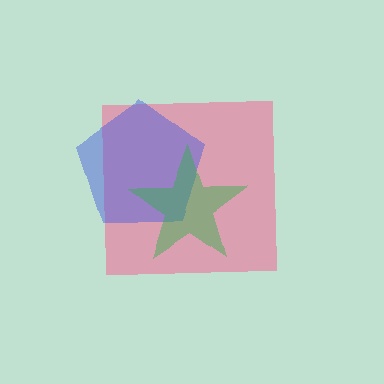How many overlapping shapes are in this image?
There are 3 overlapping shapes in the image.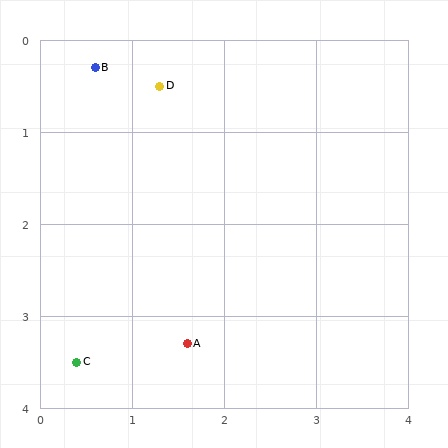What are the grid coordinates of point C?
Point C is at approximately (0.4, 3.5).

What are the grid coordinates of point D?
Point D is at approximately (1.3, 0.5).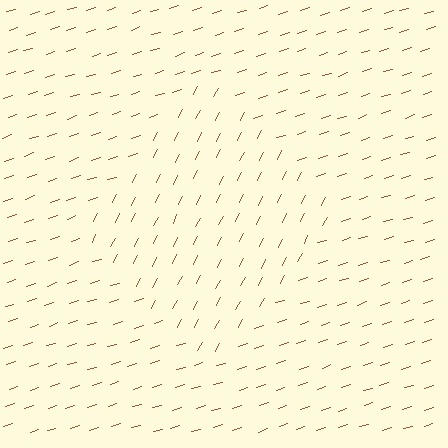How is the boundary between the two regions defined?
The boundary is defined purely by a change in line orientation (approximately 45 degrees difference). All lines are the same color and thickness.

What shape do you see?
I see a diamond.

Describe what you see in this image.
The image is filled with small brown line segments. A diamond region in the image has lines oriented differently from the surrounding lines, creating a visible texture boundary.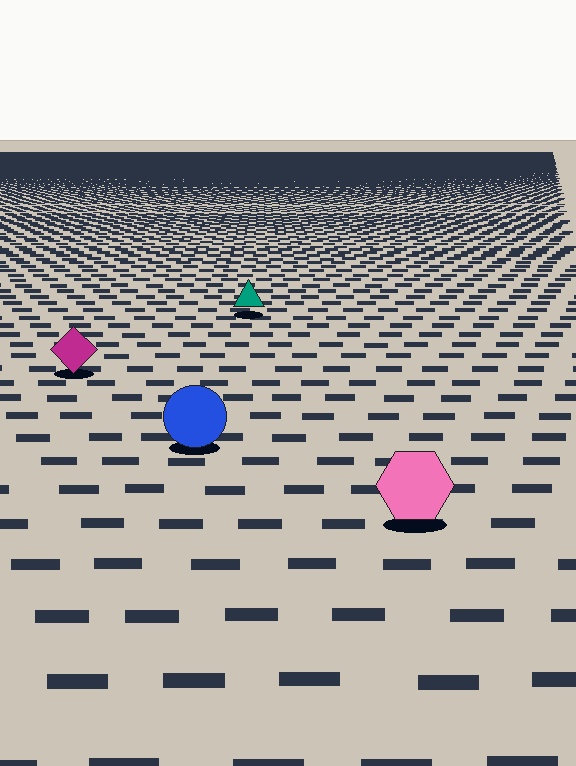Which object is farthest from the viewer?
The teal triangle is farthest from the viewer. It appears smaller and the ground texture around it is denser.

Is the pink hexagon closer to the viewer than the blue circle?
Yes. The pink hexagon is closer — you can tell from the texture gradient: the ground texture is coarser near it.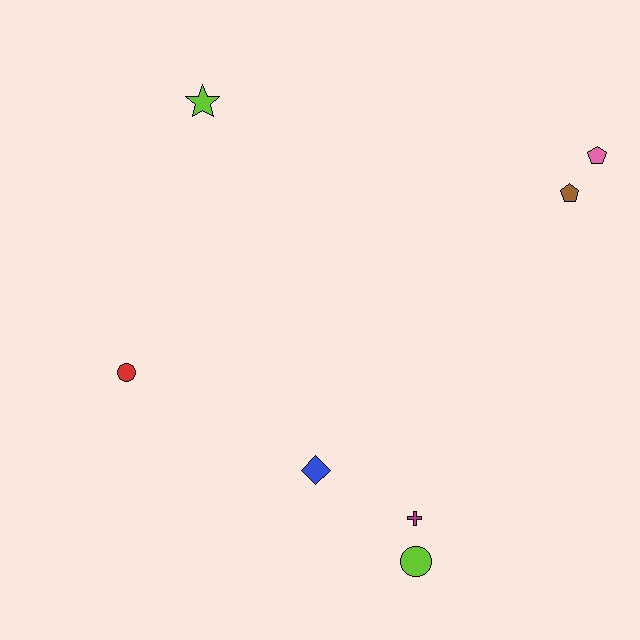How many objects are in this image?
There are 7 objects.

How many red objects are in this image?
There is 1 red object.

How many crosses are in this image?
There is 1 cross.